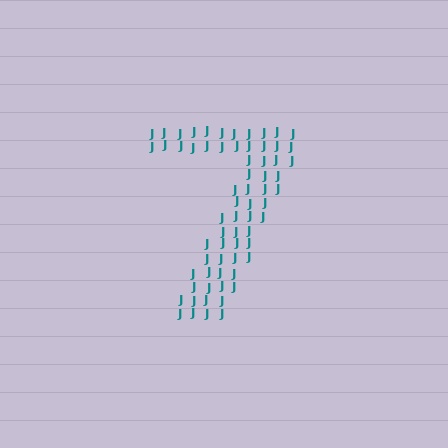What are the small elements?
The small elements are letter J's.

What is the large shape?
The large shape is the digit 7.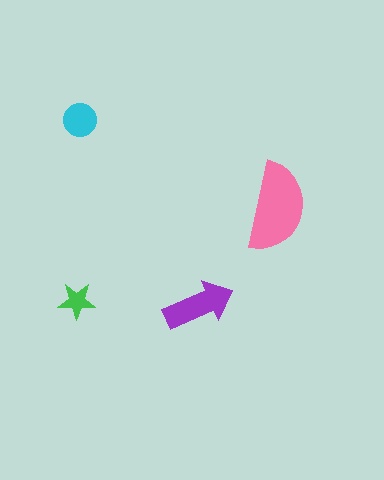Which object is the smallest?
The green star.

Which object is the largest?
The pink semicircle.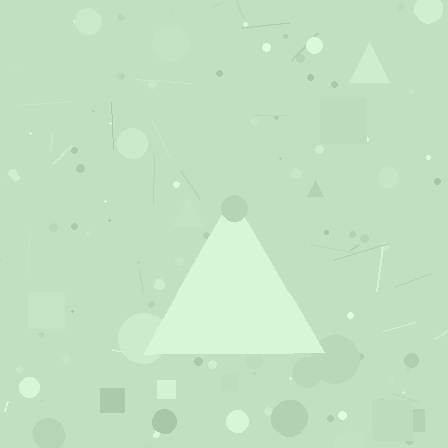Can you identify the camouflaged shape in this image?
The camouflaged shape is a triangle.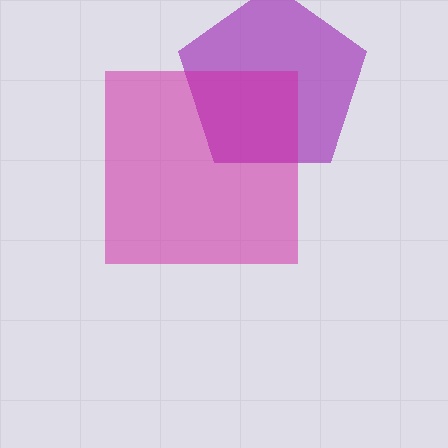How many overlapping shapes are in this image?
There are 2 overlapping shapes in the image.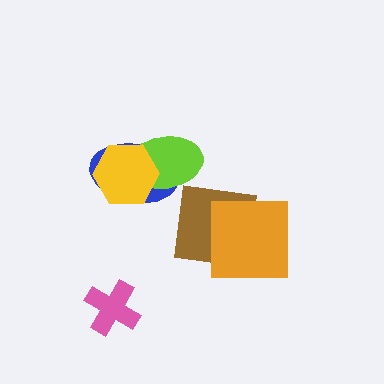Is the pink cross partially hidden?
No, no other shape covers it.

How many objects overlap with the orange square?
1 object overlaps with the orange square.